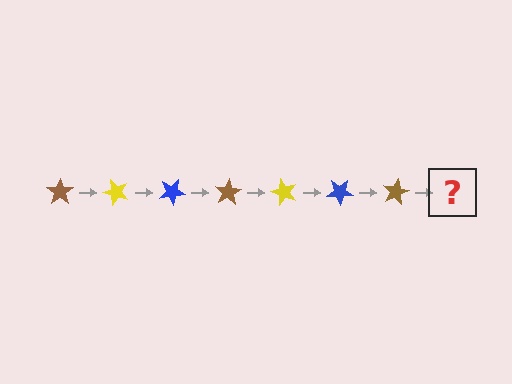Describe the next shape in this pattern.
It should be a yellow star, rotated 350 degrees from the start.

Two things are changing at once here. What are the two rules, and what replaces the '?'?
The two rules are that it rotates 50 degrees each step and the color cycles through brown, yellow, and blue. The '?' should be a yellow star, rotated 350 degrees from the start.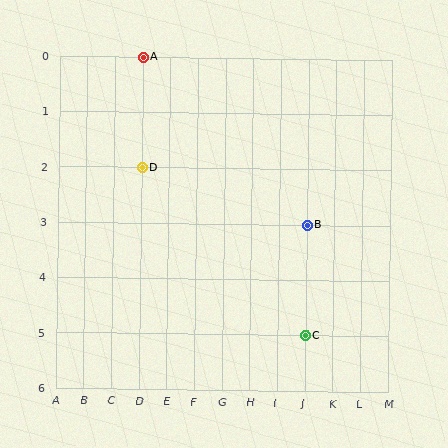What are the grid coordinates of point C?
Point C is at grid coordinates (J, 5).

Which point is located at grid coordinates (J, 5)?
Point C is at (J, 5).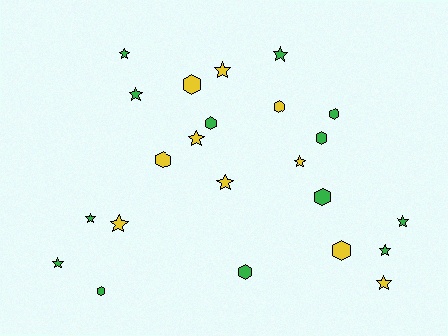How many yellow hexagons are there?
There are 4 yellow hexagons.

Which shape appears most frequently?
Star, with 13 objects.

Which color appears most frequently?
Green, with 13 objects.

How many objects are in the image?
There are 23 objects.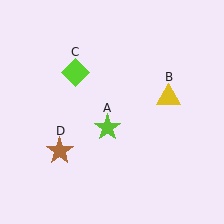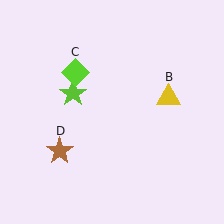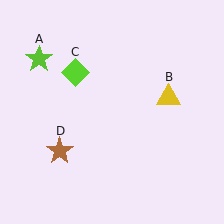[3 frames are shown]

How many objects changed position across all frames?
1 object changed position: lime star (object A).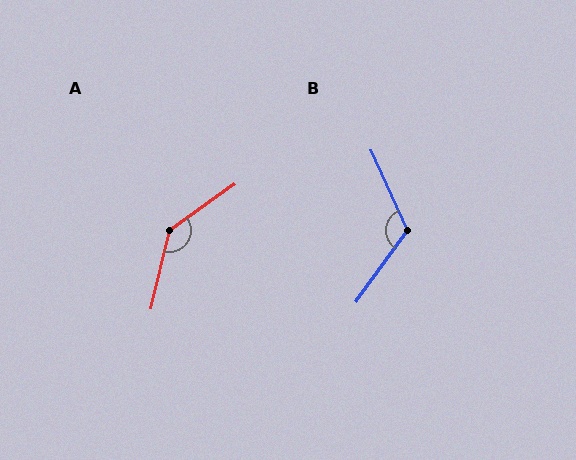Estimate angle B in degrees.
Approximately 120 degrees.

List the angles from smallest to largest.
B (120°), A (138°).